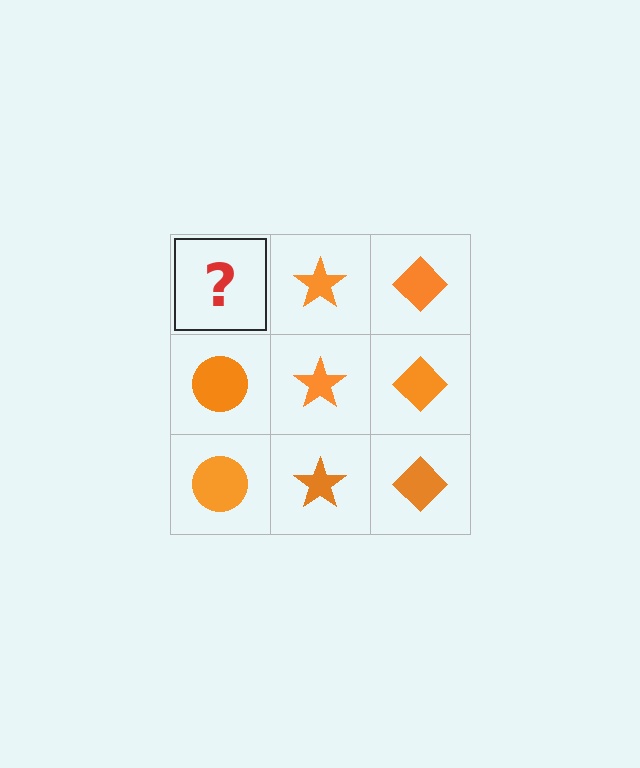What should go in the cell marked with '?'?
The missing cell should contain an orange circle.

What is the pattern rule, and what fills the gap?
The rule is that each column has a consistent shape. The gap should be filled with an orange circle.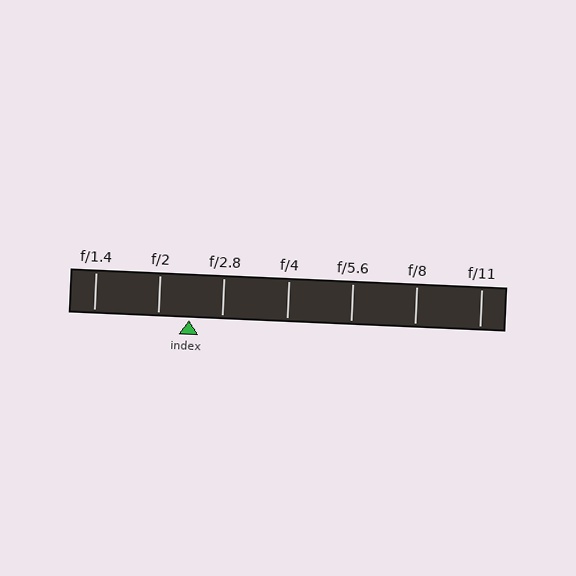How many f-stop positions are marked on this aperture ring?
There are 7 f-stop positions marked.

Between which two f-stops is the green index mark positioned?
The index mark is between f/2 and f/2.8.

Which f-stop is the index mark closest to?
The index mark is closest to f/2.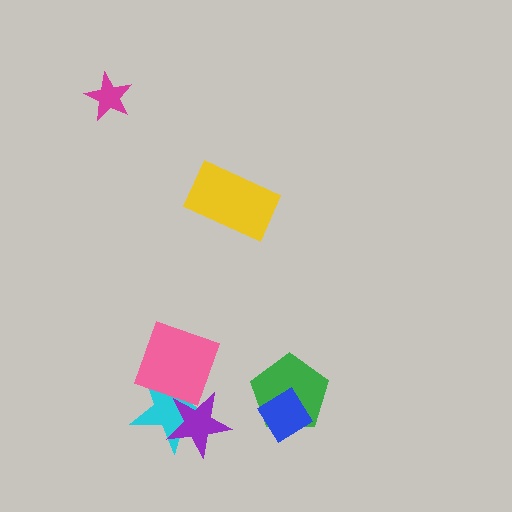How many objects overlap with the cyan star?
2 objects overlap with the cyan star.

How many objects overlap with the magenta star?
0 objects overlap with the magenta star.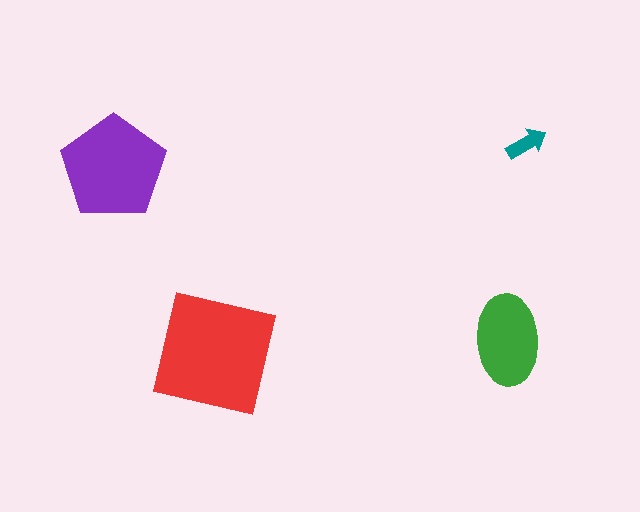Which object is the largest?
The red square.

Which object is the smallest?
The teal arrow.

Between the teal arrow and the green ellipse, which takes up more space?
The green ellipse.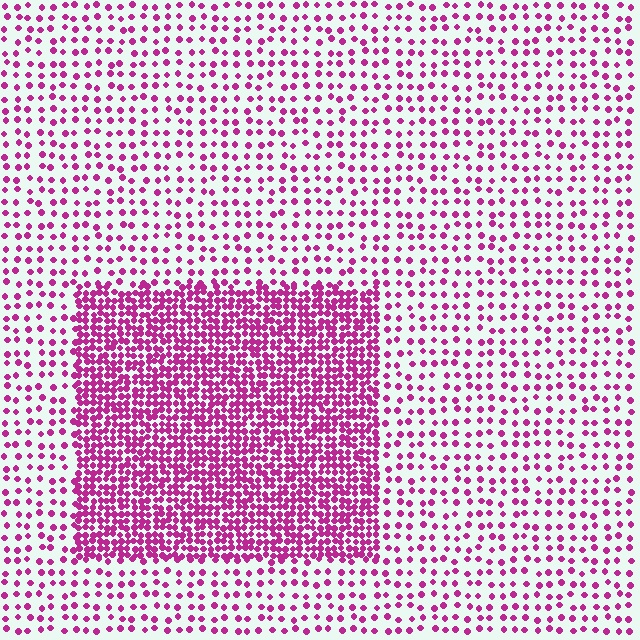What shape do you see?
I see a rectangle.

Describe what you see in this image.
The image contains small magenta elements arranged at two different densities. A rectangle-shaped region is visible where the elements are more densely packed than the surrounding area.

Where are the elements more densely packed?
The elements are more densely packed inside the rectangle boundary.